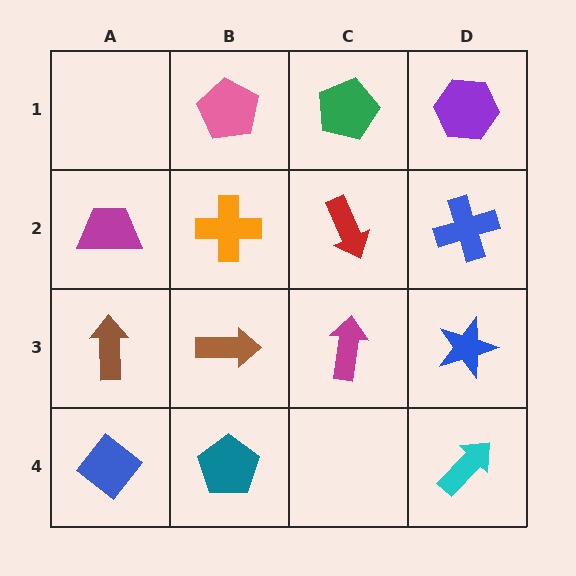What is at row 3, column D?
A blue star.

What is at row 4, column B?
A teal pentagon.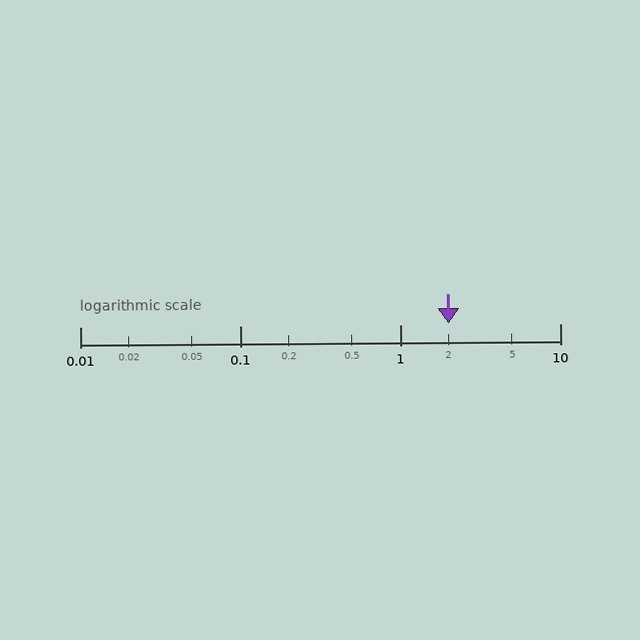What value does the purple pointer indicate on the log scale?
The pointer indicates approximately 2.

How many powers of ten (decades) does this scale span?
The scale spans 3 decades, from 0.01 to 10.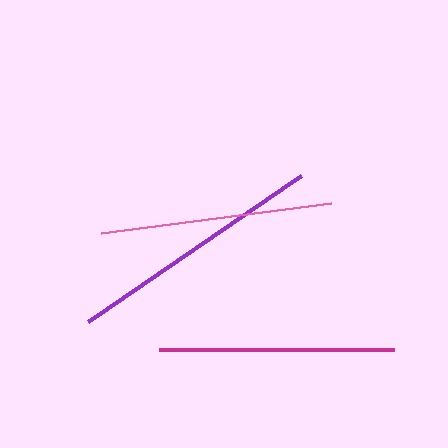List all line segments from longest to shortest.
From longest to shortest: purple, magenta, pink.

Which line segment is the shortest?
The pink line is the shortest at approximately 232 pixels.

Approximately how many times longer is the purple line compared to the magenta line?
The purple line is approximately 1.1 times the length of the magenta line.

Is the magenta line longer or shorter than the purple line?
The purple line is longer than the magenta line.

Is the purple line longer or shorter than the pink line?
The purple line is longer than the pink line.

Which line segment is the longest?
The purple line is the longest at approximately 259 pixels.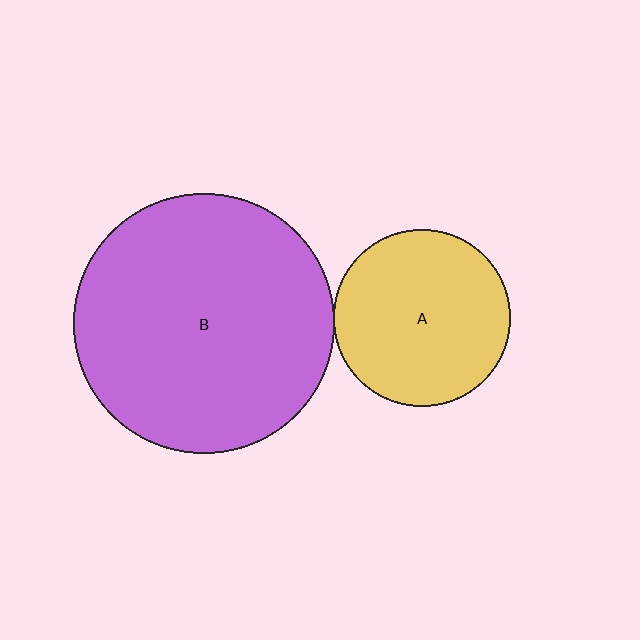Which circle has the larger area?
Circle B (purple).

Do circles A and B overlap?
Yes.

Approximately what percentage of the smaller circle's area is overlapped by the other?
Approximately 5%.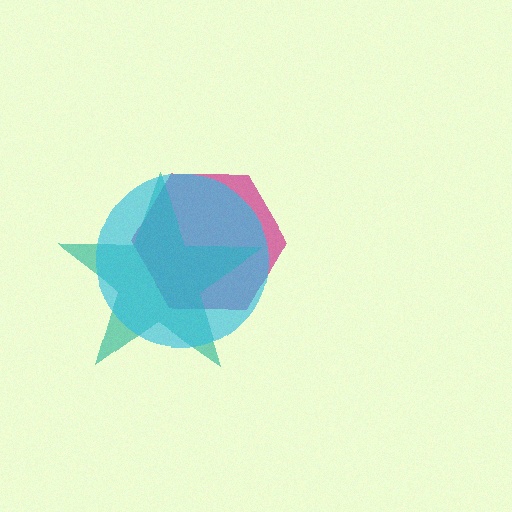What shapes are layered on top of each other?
The layered shapes are: a magenta hexagon, a teal star, a cyan circle.